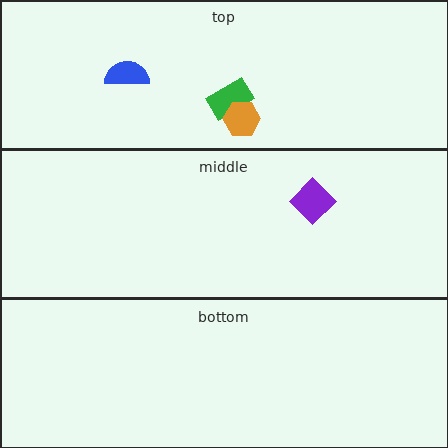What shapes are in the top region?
The green rectangle, the orange hexagon, the blue semicircle.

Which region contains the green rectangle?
The top region.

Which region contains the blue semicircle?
The top region.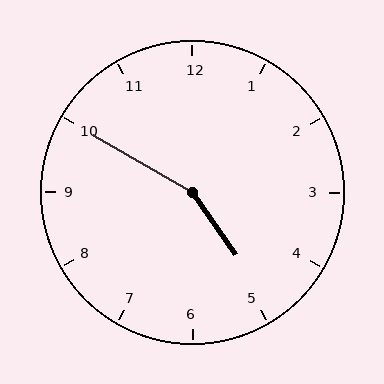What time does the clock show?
4:50.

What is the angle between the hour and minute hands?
Approximately 155 degrees.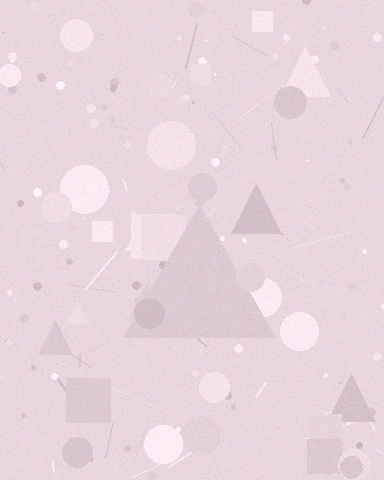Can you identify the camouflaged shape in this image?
The camouflaged shape is a triangle.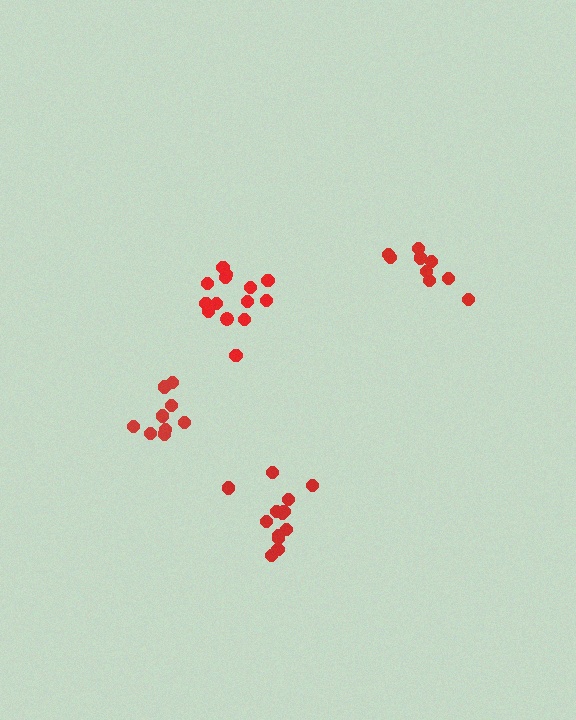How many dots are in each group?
Group 1: 14 dots, Group 2: 9 dots, Group 3: 9 dots, Group 4: 13 dots (45 total).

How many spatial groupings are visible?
There are 4 spatial groupings.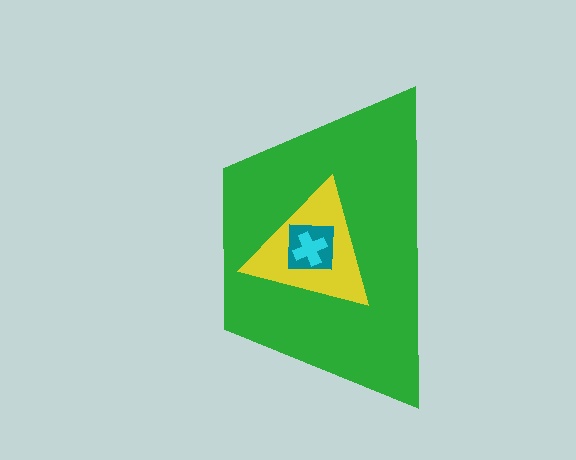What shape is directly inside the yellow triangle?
The teal square.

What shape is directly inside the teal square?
The cyan cross.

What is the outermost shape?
The green trapezoid.